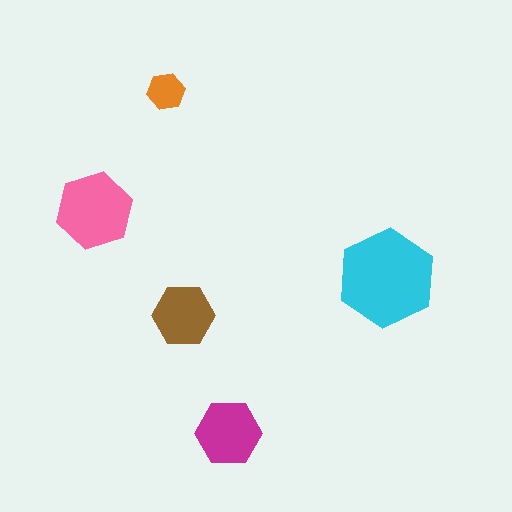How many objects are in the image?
There are 5 objects in the image.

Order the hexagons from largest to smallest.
the cyan one, the pink one, the magenta one, the brown one, the orange one.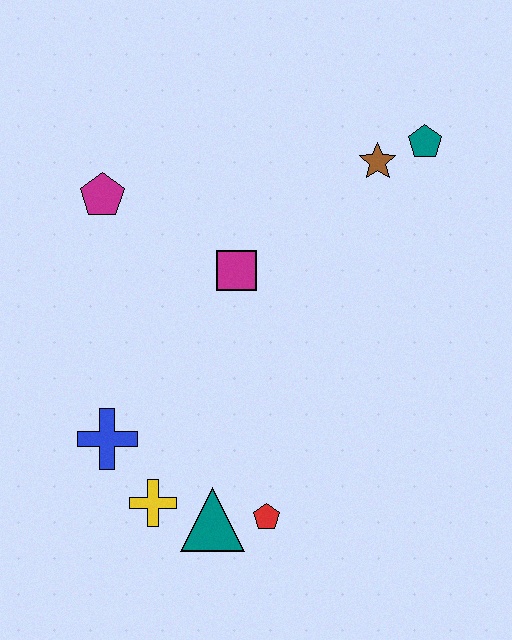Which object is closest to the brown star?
The teal pentagon is closest to the brown star.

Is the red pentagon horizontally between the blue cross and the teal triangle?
No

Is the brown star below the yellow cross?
No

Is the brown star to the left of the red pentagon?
No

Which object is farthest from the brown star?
The yellow cross is farthest from the brown star.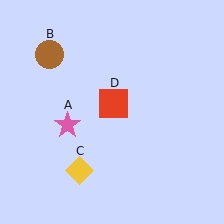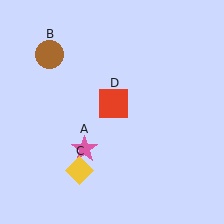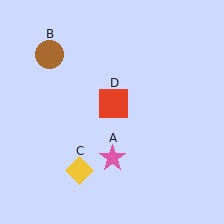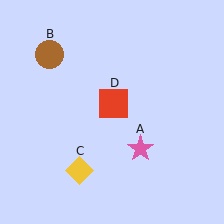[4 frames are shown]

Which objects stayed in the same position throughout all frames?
Brown circle (object B) and yellow diamond (object C) and red square (object D) remained stationary.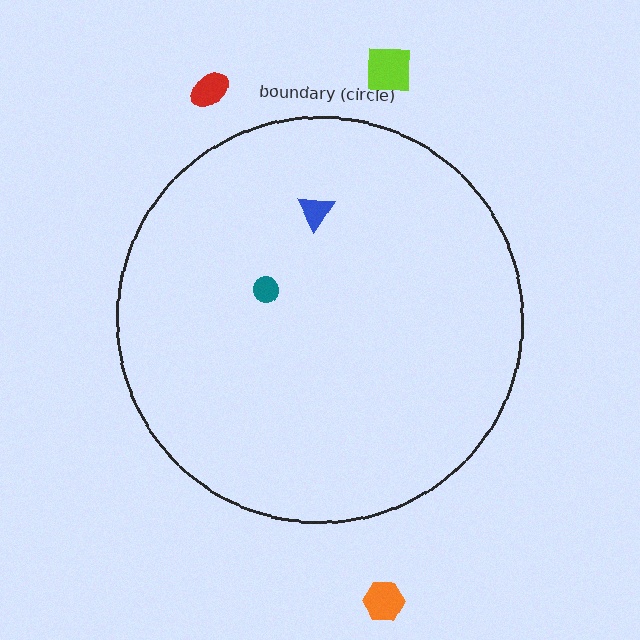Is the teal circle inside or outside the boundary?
Inside.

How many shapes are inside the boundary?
2 inside, 3 outside.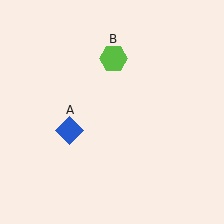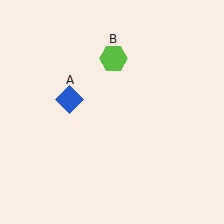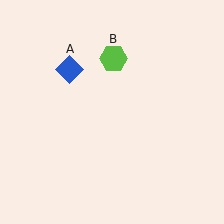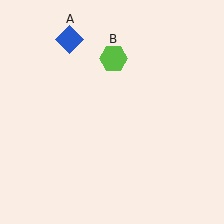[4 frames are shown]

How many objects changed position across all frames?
1 object changed position: blue diamond (object A).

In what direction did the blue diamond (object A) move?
The blue diamond (object A) moved up.